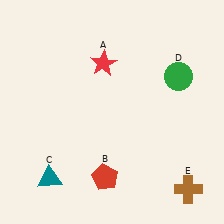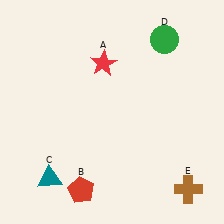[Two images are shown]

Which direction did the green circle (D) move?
The green circle (D) moved up.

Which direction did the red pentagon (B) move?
The red pentagon (B) moved left.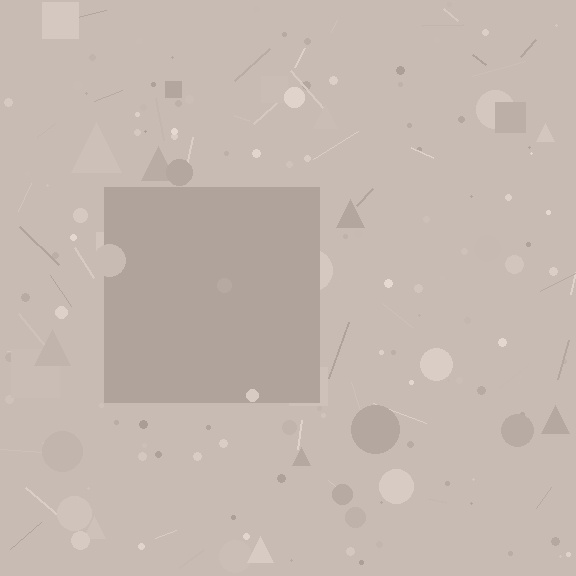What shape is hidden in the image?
A square is hidden in the image.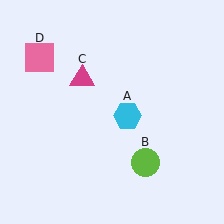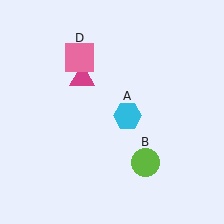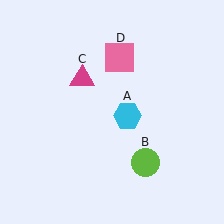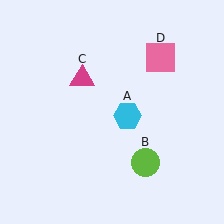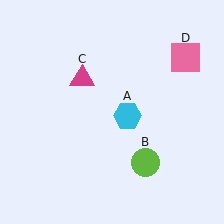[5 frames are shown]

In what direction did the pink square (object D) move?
The pink square (object D) moved right.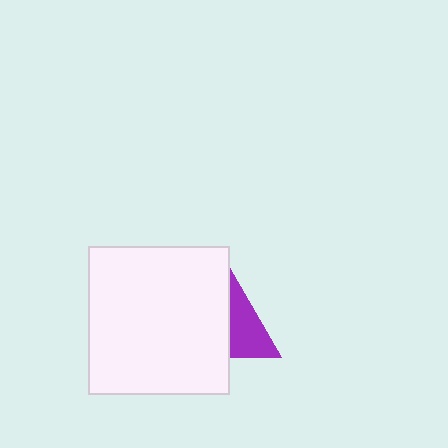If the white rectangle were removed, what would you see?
You would see the complete purple triangle.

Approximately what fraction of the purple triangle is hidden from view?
Roughly 66% of the purple triangle is hidden behind the white rectangle.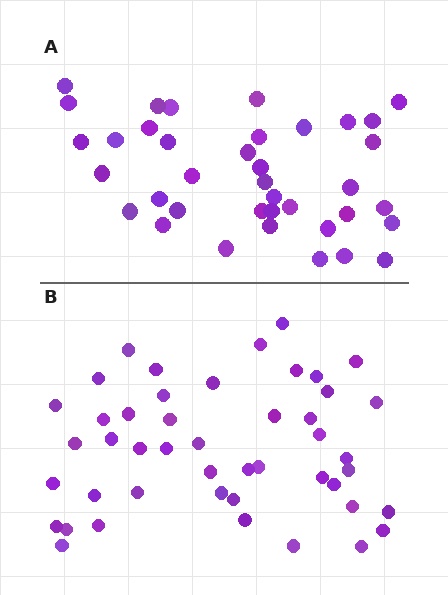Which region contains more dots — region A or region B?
Region B (the bottom region) has more dots.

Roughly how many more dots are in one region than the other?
Region B has roughly 8 or so more dots than region A.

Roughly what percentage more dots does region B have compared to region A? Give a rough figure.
About 20% more.